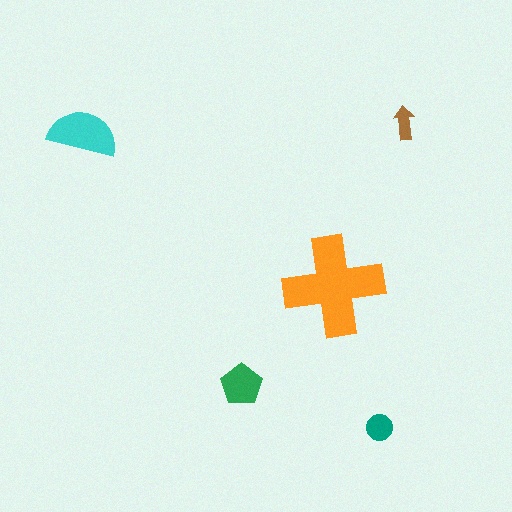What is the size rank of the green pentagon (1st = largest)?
3rd.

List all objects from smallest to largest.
The brown arrow, the teal circle, the green pentagon, the cyan semicircle, the orange cross.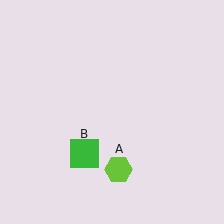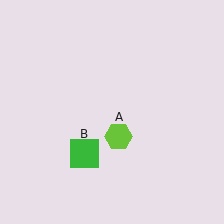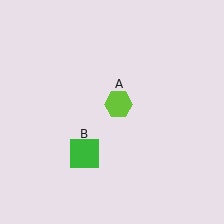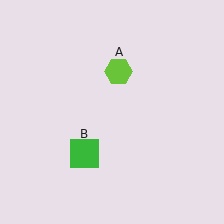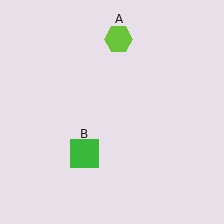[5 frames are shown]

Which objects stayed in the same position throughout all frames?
Green square (object B) remained stationary.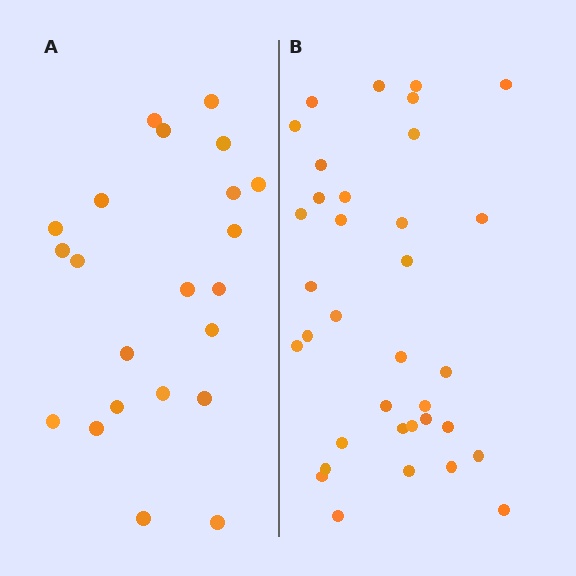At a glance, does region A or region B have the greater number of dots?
Region B (the right region) has more dots.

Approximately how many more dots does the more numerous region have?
Region B has approximately 15 more dots than region A.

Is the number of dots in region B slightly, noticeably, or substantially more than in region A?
Region B has substantially more. The ratio is roughly 1.6 to 1.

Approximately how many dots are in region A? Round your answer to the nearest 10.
About 20 dots. (The exact count is 22, which rounds to 20.)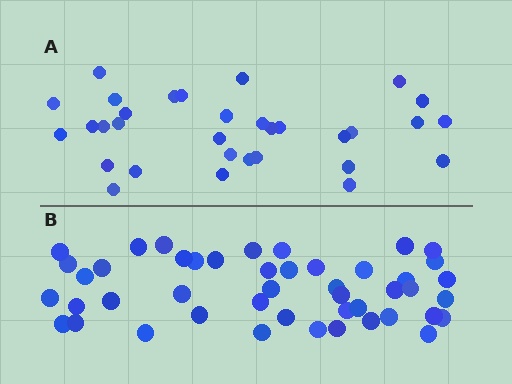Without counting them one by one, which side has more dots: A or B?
Region B (the bottom region) has more dots.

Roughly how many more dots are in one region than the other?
Region B has approximately 15 more dots than region A.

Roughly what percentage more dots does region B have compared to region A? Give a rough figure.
About 45% more.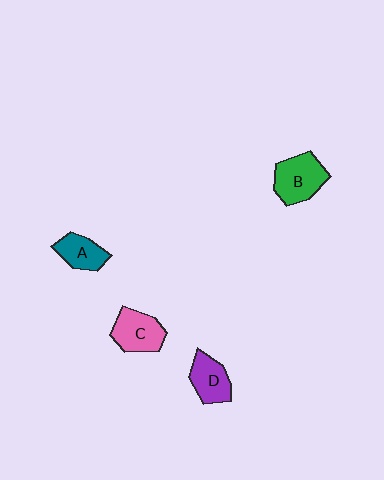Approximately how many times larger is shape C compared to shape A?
Approximately 1.3 times.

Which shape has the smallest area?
Shape A (teal).